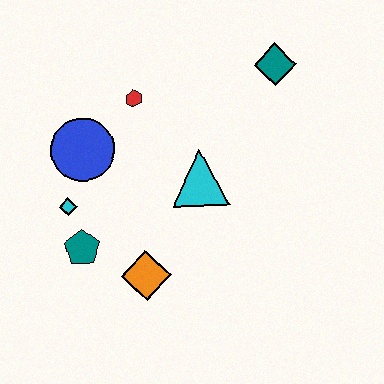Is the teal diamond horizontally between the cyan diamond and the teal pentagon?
No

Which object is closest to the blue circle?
The cyan diamond is closest to the blue circle.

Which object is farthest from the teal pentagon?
The teal diamond is farthest from the teal pentagon.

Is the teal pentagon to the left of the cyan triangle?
Yes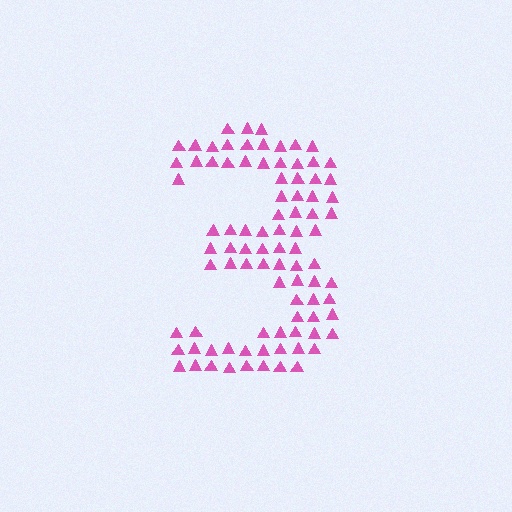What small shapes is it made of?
It is made of small triangles.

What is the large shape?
The large shape is the digit 3.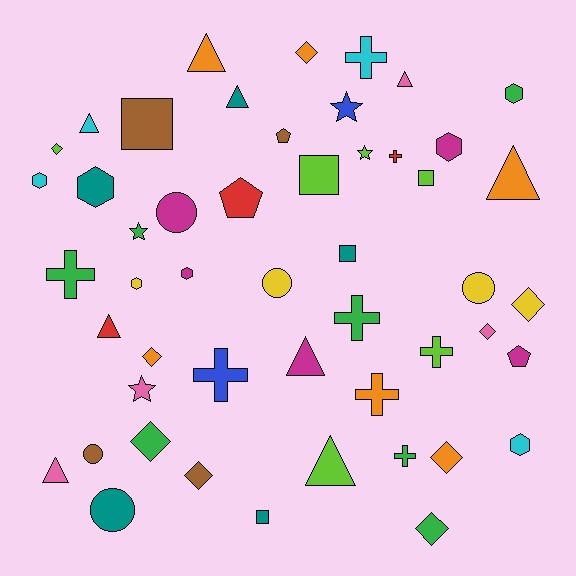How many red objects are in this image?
There are 3 red objects.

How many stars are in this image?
There are 4 stars.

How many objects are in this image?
There are 50 objects.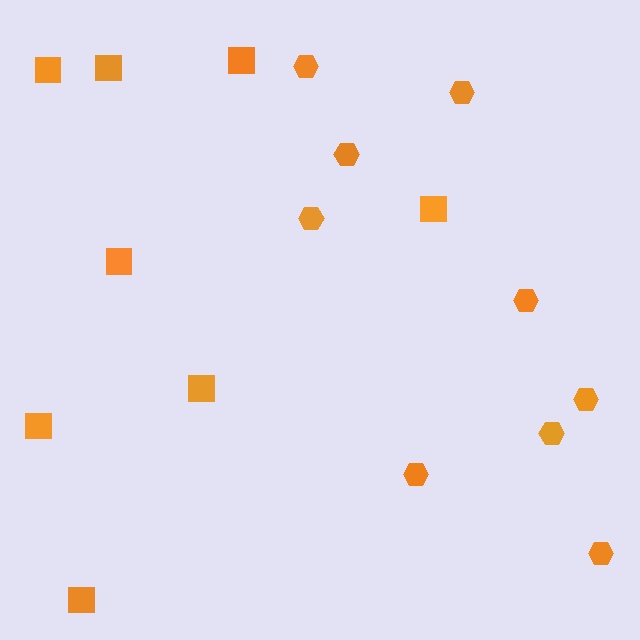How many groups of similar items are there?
There are 2 groups: one group of hexagons (9) and one group of squares (8).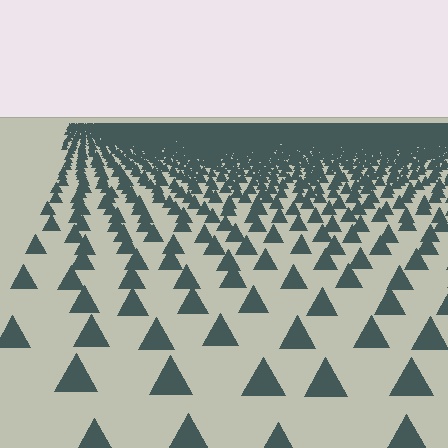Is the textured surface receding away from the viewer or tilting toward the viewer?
The surface is receding away from the viewer. Texture elements get smaller and denser toward the top.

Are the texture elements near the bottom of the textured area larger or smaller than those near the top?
Larger. Near the bottom, elements are closer to the viewer and appear at a bigger on-screen size.